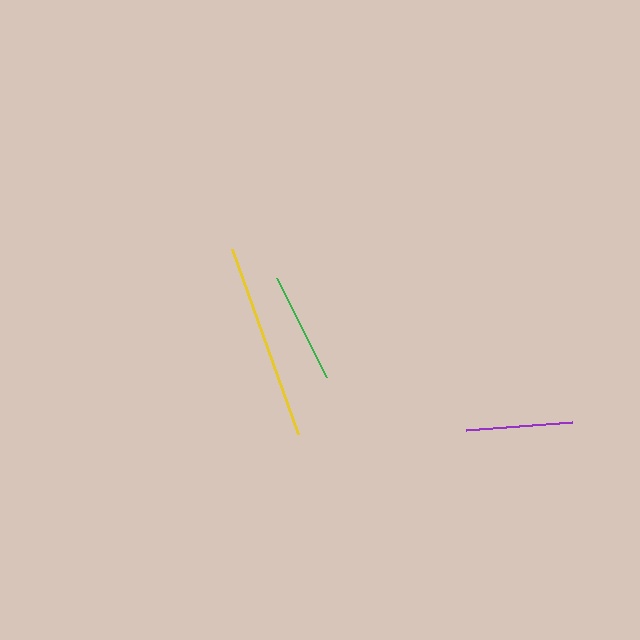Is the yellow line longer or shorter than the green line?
The yellow line is longer than the green line.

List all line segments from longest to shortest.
From longest to shortest: yellow, green, purple.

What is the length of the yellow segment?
The yellow segment is approximately 196 pixels long.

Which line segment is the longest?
The yellow line is the longest at approximately 196 pixels.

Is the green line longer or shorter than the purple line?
The green line is longer than the purple line.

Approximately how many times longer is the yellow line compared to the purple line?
The yellow line is approximately 1.8 times the length of the purple line.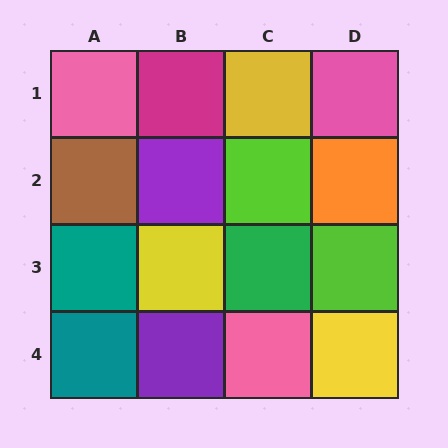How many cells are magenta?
1 cell is magenta.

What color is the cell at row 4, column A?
Teal.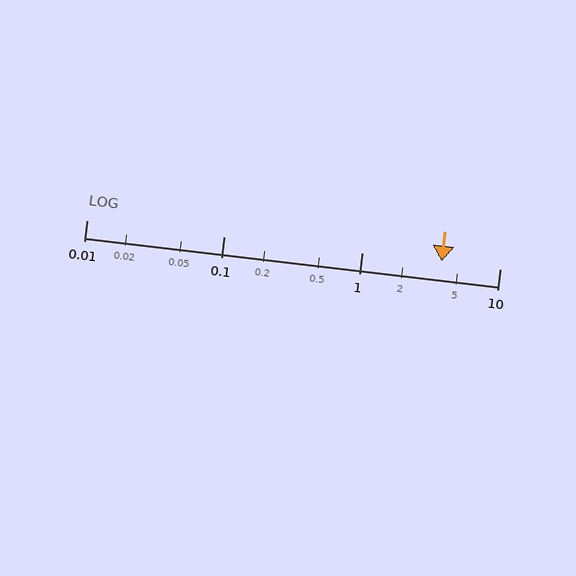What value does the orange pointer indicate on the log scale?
The pointer indicates approximately 3.8.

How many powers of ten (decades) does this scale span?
The scale spans 3 decades, from 0.01 to 10.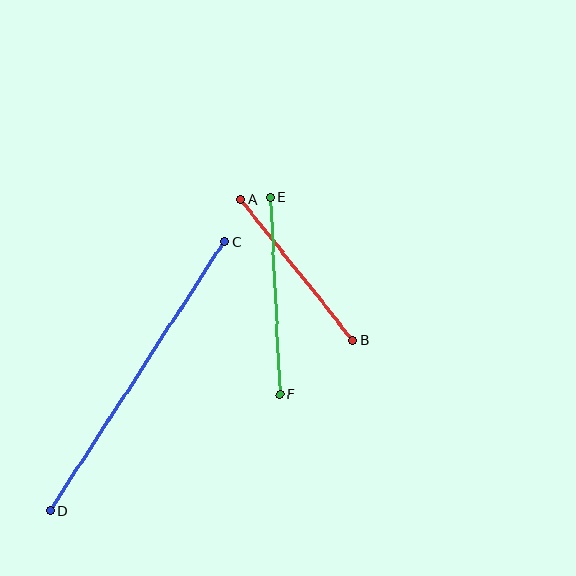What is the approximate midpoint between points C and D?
The midpoint is at approximately (137, 376) pixels.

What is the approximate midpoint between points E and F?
The midpoint is at approximately (275, 296) pixels.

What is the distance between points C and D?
The distance is approximately 321 pixels.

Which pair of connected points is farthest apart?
Points C and D are farthest apart.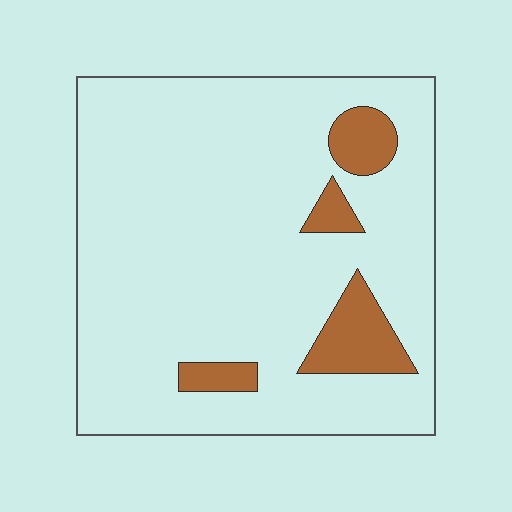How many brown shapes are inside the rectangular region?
4.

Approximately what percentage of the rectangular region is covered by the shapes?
Approximately 10%.